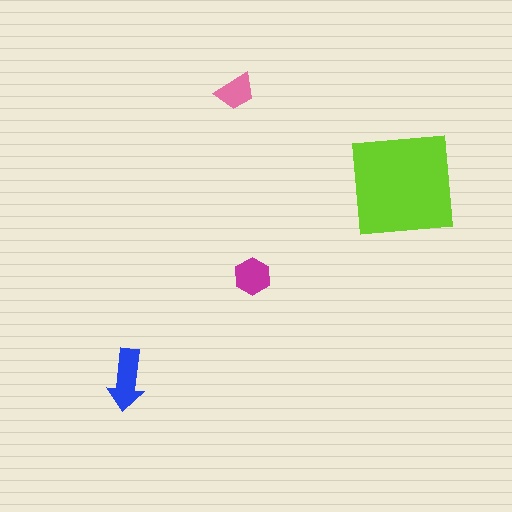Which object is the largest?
The lime square.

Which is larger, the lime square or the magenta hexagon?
The lime square.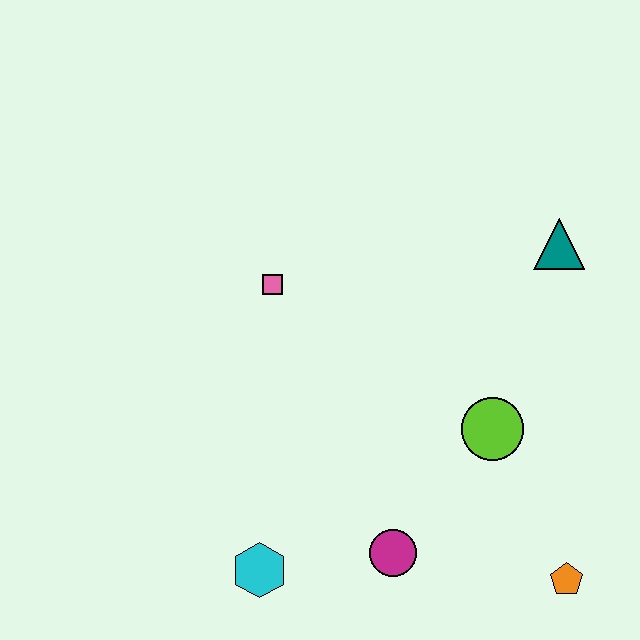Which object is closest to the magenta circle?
The cyan hexagon is closest to the magenta circle.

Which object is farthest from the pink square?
The orange pentagon is farthest from the pink square.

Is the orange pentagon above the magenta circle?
No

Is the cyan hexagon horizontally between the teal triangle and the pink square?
No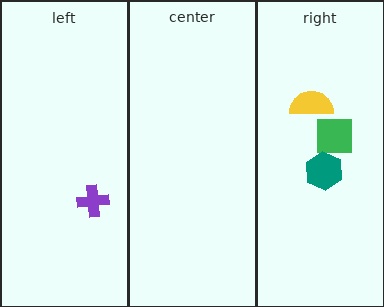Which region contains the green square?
The right region.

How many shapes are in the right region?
3.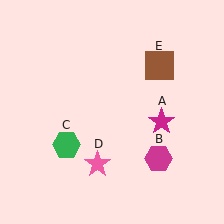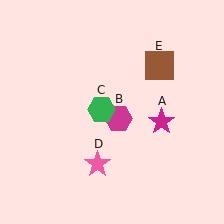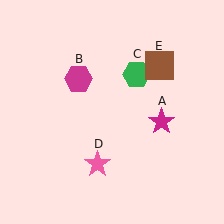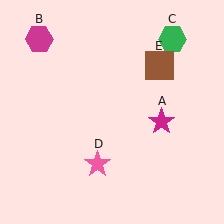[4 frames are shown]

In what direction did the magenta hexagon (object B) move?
The magenta hexagon (object B) moved up and to the left.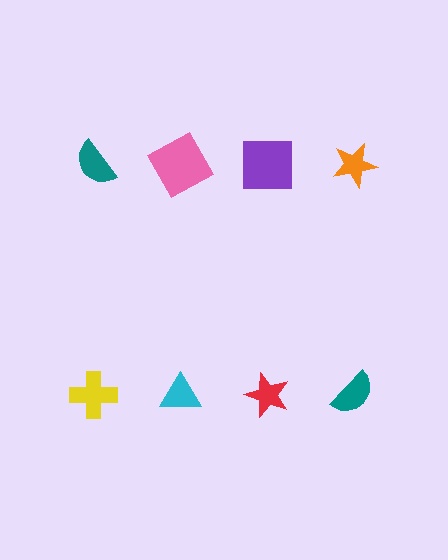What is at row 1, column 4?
An orange star.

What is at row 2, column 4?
A teal semicircle.